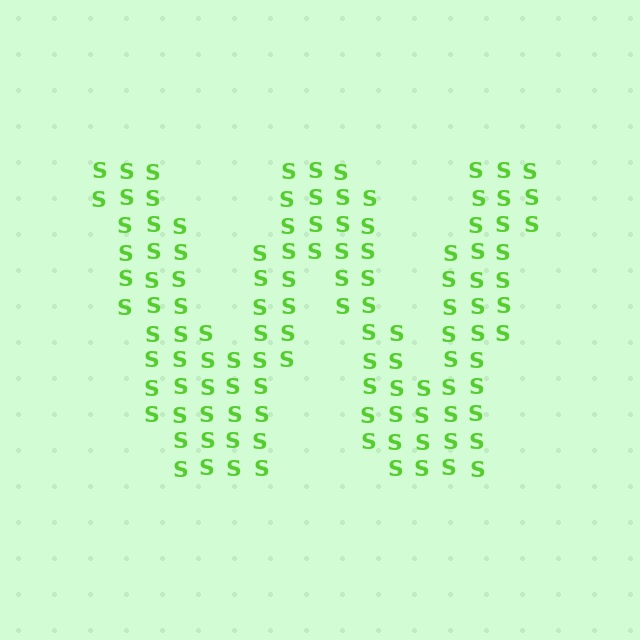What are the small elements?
The small elements are letter S's.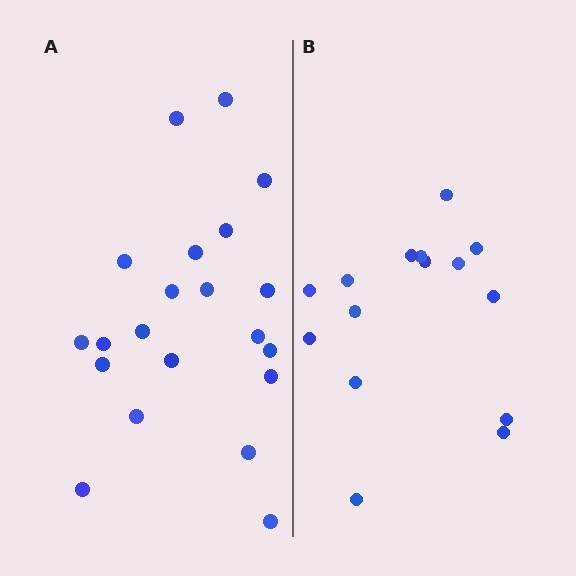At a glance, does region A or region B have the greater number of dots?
Region A (the left region) has more dots.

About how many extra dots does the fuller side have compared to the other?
Region A has about 6 more dots than region B.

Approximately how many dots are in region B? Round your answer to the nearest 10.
About 20 dots. (The exact count is 15, which rounds to 20.)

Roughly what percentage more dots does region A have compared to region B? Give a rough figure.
About 40% more.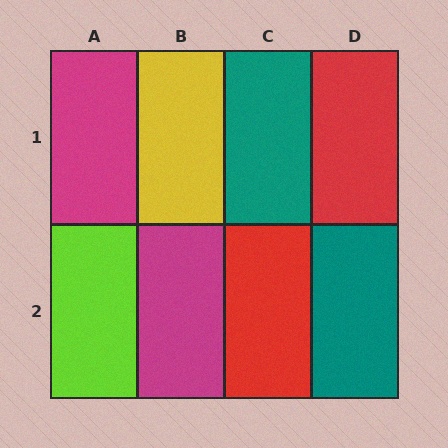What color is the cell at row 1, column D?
Red.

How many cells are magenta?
2 cells are magenta.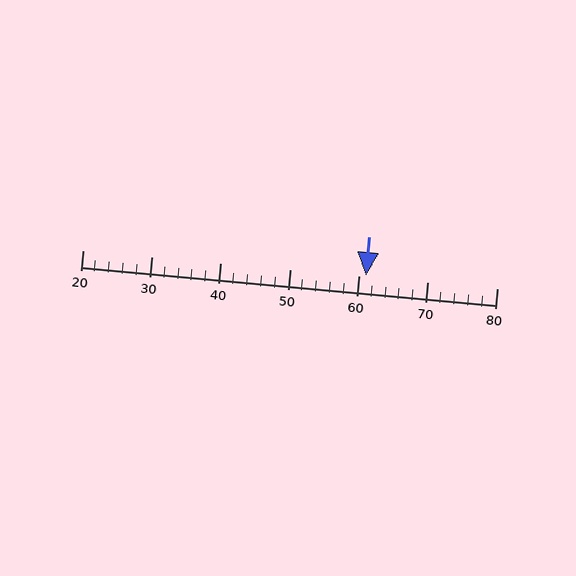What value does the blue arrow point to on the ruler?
The blue arrow points to approximately 61.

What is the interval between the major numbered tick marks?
The major tick marks are spaced 10 units apart.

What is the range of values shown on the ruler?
The ruler shows values from 20 to 80.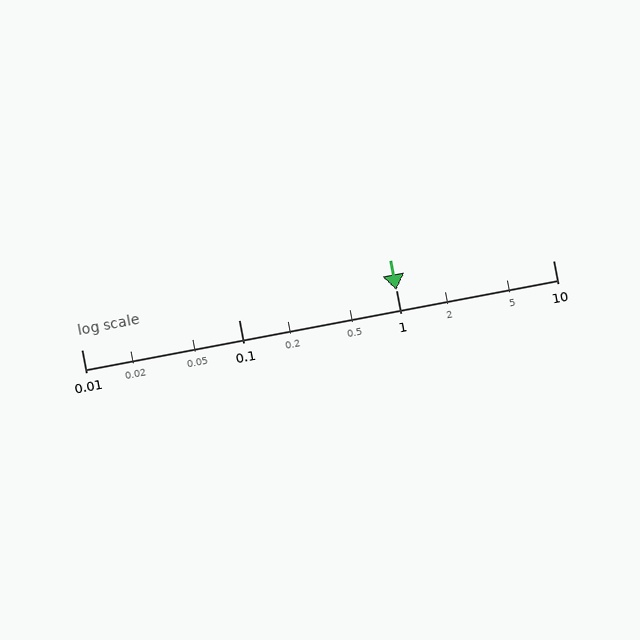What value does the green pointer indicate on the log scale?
The pointer indicates approximately 1.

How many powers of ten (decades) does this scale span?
The scale spans 3 decades, from 0.01 to 10.